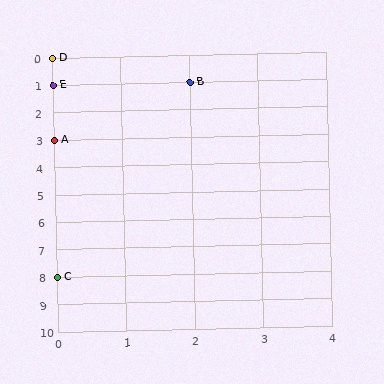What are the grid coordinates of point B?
Point B is at grid coordinates (2, 1).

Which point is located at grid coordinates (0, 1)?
Point E is at (0, 1).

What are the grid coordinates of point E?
Point E is at grid coordinates (0, 1).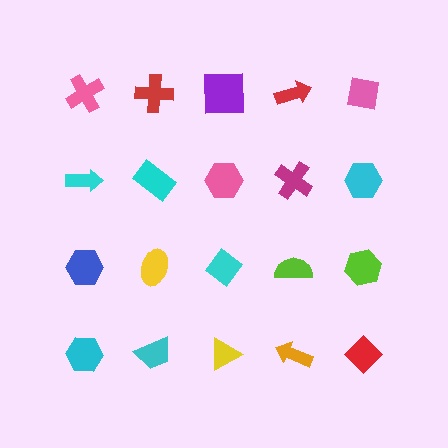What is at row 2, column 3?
A pink hexagon.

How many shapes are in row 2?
5 shapes.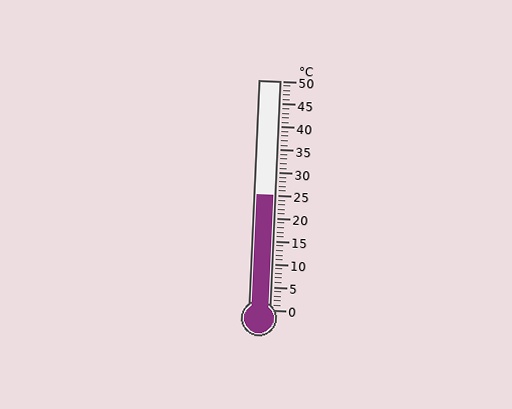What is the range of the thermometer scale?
The thermometer scale ranges from 0°C to 50°C.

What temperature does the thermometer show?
The thermometer shows approximately 25°C.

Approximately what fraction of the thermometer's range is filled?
The thermometer is filled to approximately 50% of its range.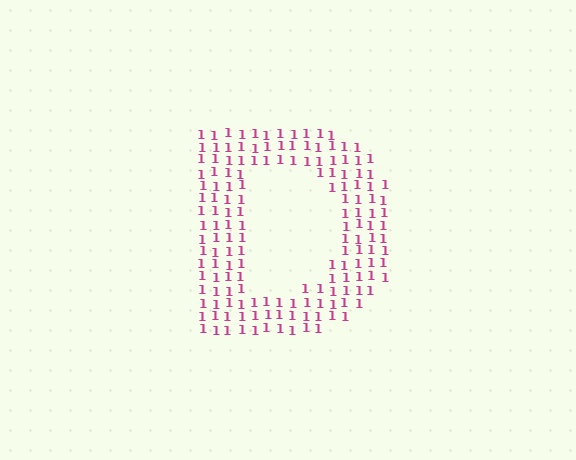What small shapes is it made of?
It is made of small digit 1's.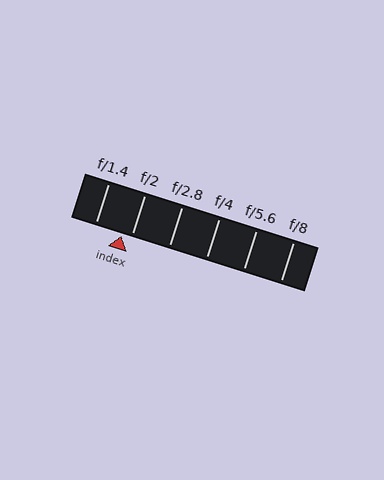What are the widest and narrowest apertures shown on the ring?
The widest aperture shown is f/1.4 and the narrowest is f/8.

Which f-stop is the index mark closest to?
The index mark is closest to f/2.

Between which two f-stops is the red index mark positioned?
The index mark is between f/1.4 and f/2.